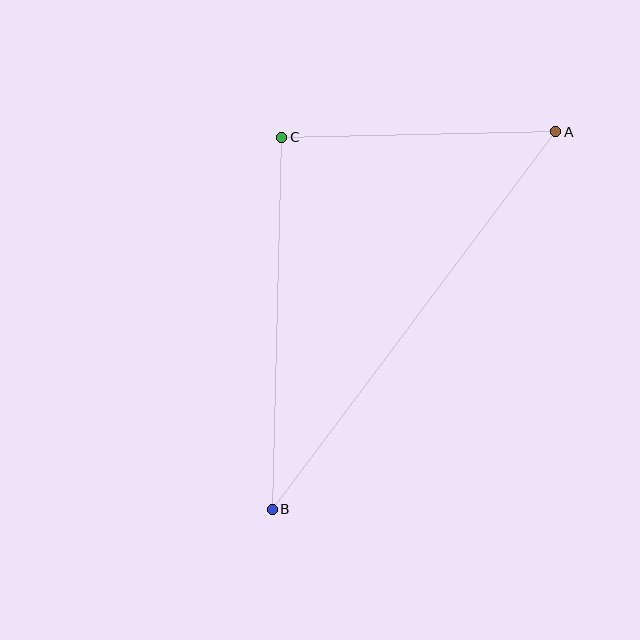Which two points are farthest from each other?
Points A and B are farthest from each other.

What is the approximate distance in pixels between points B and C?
The distance between B and C is approximately 372 pixels.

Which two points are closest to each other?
Points A and C are closest to each other.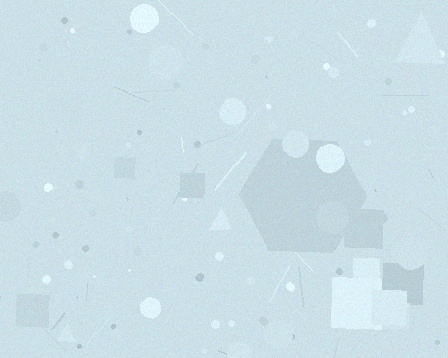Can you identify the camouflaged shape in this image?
The camouflaged shape is a hexagon.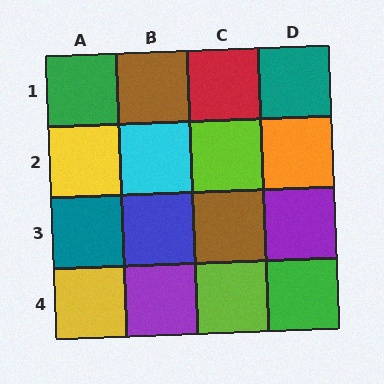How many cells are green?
2 cells are green.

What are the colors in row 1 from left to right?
Green, brown, red, teal.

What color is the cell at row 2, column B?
Cyan.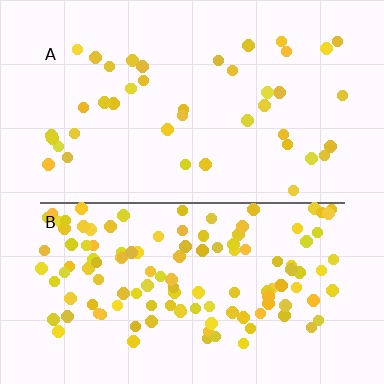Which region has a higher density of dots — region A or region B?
B (the bottom).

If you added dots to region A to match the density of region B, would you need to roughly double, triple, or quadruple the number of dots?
Approximately triple.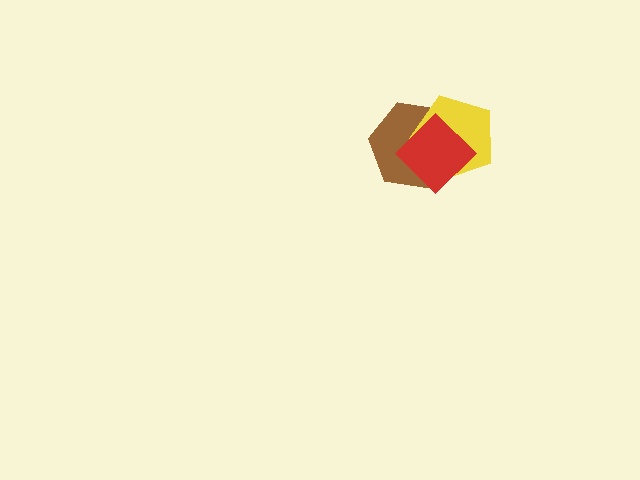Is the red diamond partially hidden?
No, no other shape covers it.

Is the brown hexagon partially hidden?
Yes, it is partially covered by another shape.